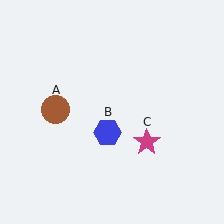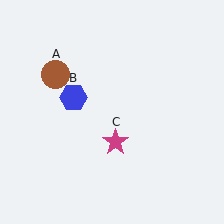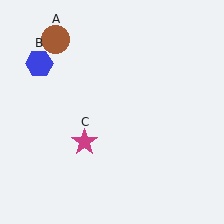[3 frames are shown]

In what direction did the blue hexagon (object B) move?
The blue hexagon (object B) moved up and to the left.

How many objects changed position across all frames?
3 objects changed position: brown circle (object A), blue hexagon (object B), magenta star (object C).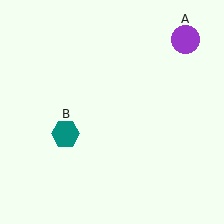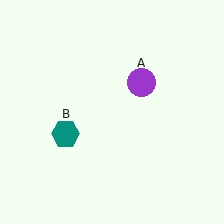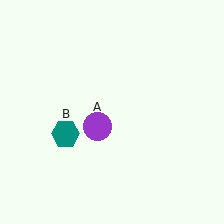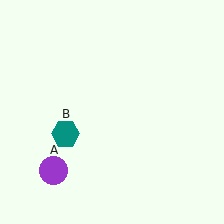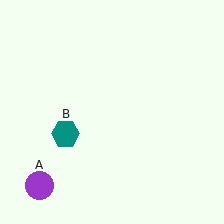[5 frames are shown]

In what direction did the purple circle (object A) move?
The purple circle (object A) moved down and to the left.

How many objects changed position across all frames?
1 object changed position: purple circle (object A).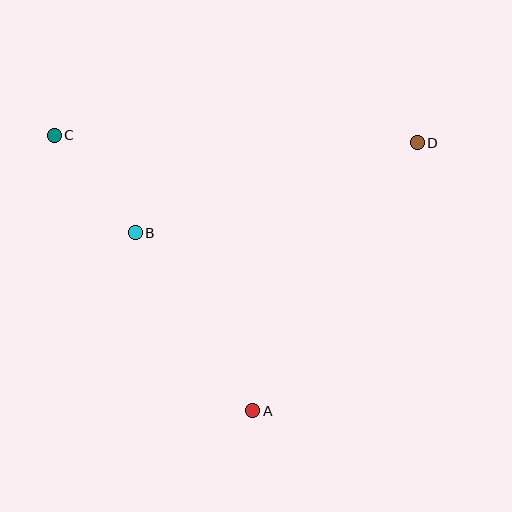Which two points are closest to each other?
Points B and C are closest to each other.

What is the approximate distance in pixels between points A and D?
The distance between A and D is approximately 314 pixels.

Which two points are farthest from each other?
Points C and D are farthest from each other.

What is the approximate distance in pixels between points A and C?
The distance between A and C is approximately 339 pixels.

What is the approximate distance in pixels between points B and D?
The distance between B and D is approximately 296 pixels.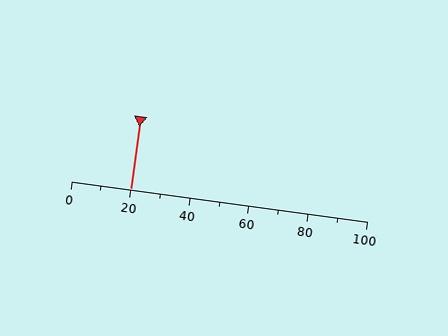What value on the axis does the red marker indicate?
The marker indicates approximately 20.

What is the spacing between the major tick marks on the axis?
The major ticks are spaced 20 apart.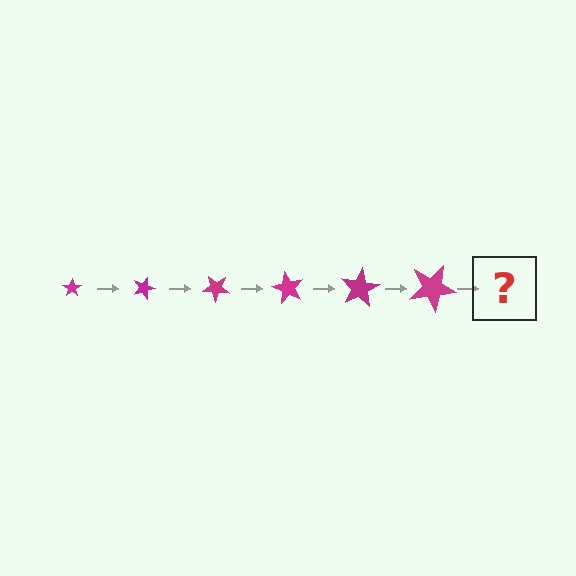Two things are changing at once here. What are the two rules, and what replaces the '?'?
The two rules are that the star grows larger each step and it rotates 20 degrees each step. The '?' should be a star, larger than the previous one and rotated 120 degrees from the start.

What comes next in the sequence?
The next element should be a star, larger than the previous one and rotated 120 degrees from the start.